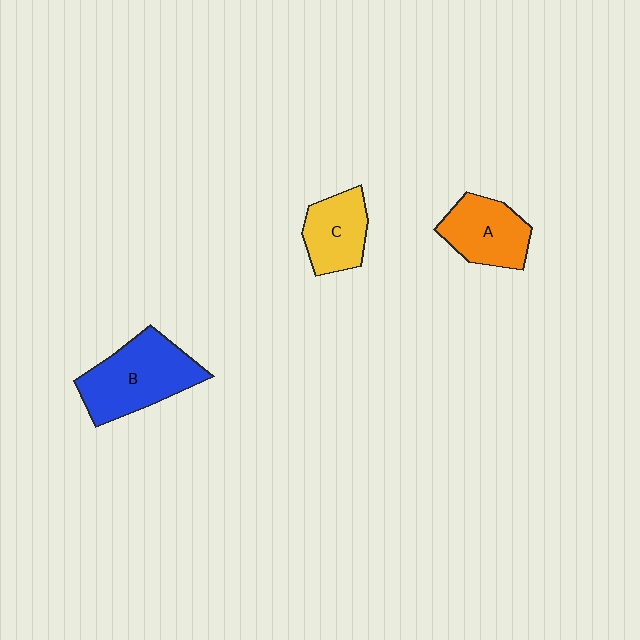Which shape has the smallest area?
Shape C (yellow).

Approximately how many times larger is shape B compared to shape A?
Approximately 1.4 times.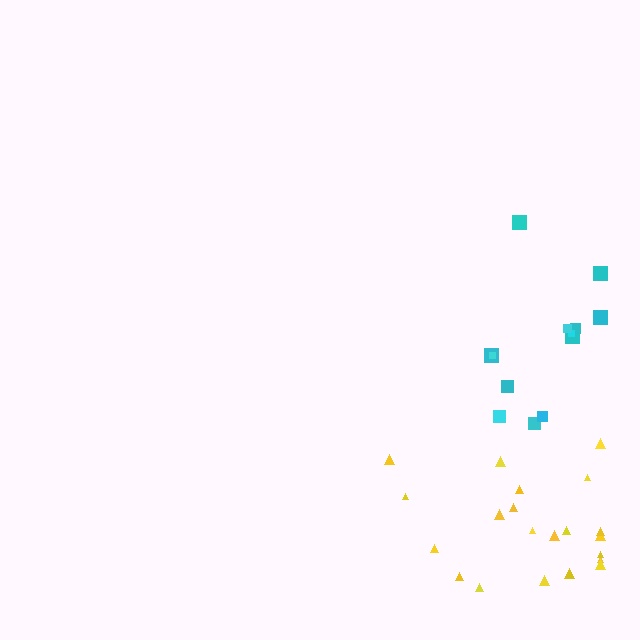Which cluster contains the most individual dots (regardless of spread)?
Yellow (22).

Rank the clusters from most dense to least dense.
yellow, cyan.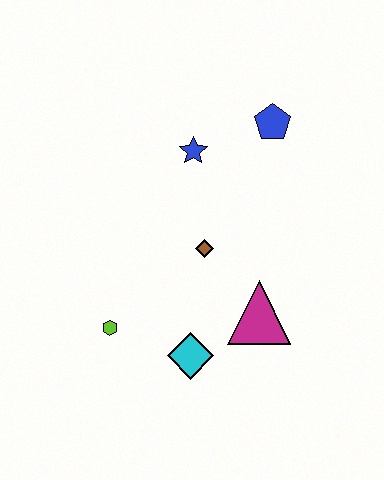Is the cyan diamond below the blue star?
Yes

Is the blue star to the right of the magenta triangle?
No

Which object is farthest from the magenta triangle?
The blue pentagon is farthest from the magenta triangle.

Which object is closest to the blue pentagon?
The blue star is closest to the blue pentagon.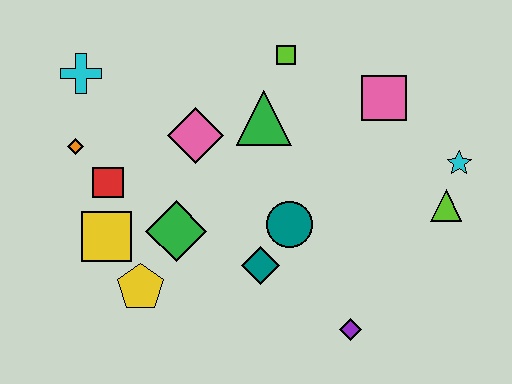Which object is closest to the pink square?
The cyan star is closest to the pink square.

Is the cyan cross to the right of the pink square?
No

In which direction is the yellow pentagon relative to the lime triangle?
The yellow pentagon is to the left of the lime triangle.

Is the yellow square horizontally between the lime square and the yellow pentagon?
No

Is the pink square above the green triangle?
Yes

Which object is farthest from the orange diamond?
The cyan star is farthest from the orange diamond.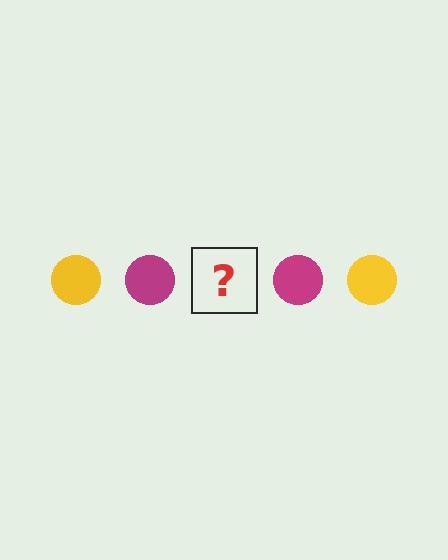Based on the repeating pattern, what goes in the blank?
The blank should be a yellow circle.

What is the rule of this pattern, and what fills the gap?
The rule is that the pattern cycles through yellow, magenta circles. The gap should be filled with a yellow circle.